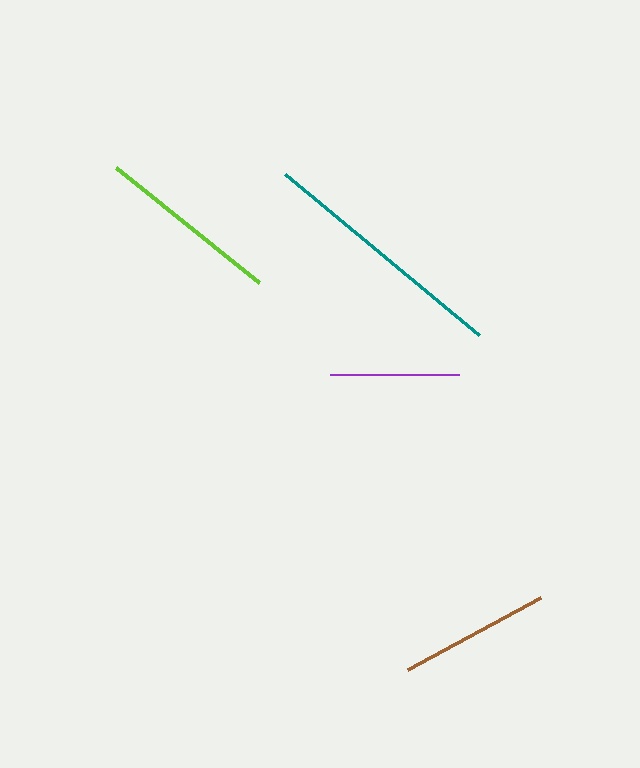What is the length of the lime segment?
The lime segment is approximately 184 pixels long.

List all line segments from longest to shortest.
From longest to shortest: teal, lime, brown, purple.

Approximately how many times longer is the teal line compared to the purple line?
The teal line is approximately 2.0 times the length of the purple line.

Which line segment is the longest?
The teal line is the longest at approximately 252 pixels.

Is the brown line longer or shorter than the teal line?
The teal line is longer than the brown line.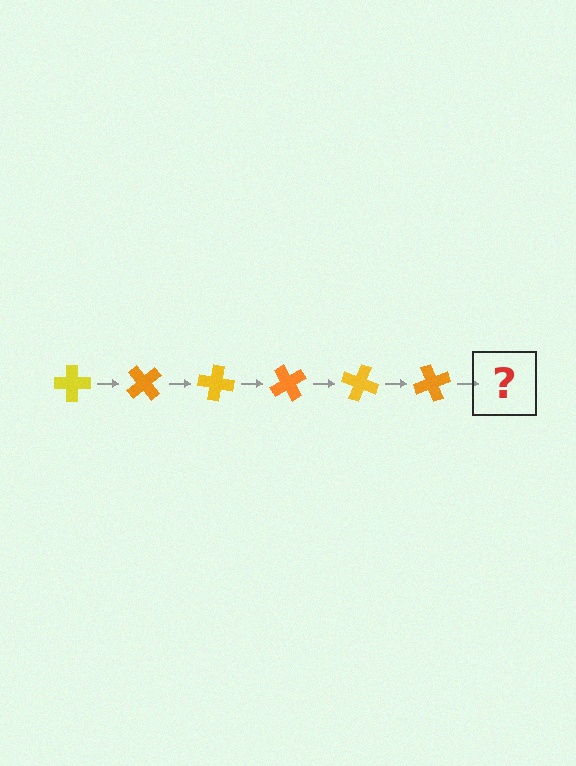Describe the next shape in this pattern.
It should be a yellow cross, rotated 300 degrees from the start.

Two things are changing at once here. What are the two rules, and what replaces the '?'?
The two rules are that it rotates 50 degrees each step and the color cycles through yellow and orange. The '?' should be a yellow cross, rotated 300 degrees from the start.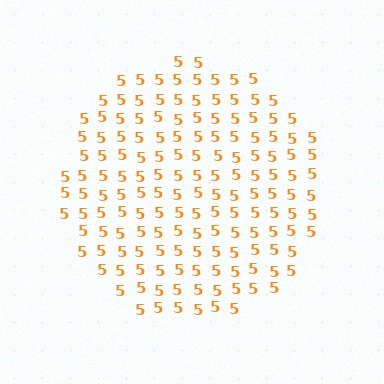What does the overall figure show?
The overall figure shows a circle.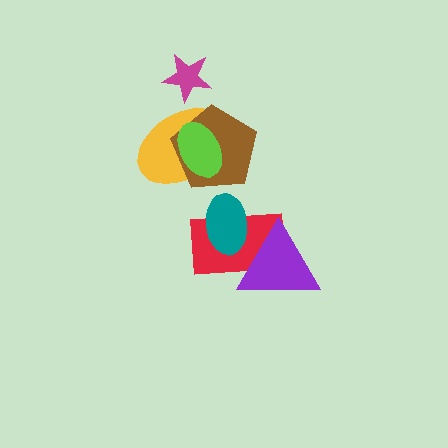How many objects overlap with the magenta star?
0 objects overlap with the magenta star.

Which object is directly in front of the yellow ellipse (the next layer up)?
The brown pentagon is directly in front of the yellow ellipse.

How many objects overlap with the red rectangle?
2 objects overlap with the red rectangle.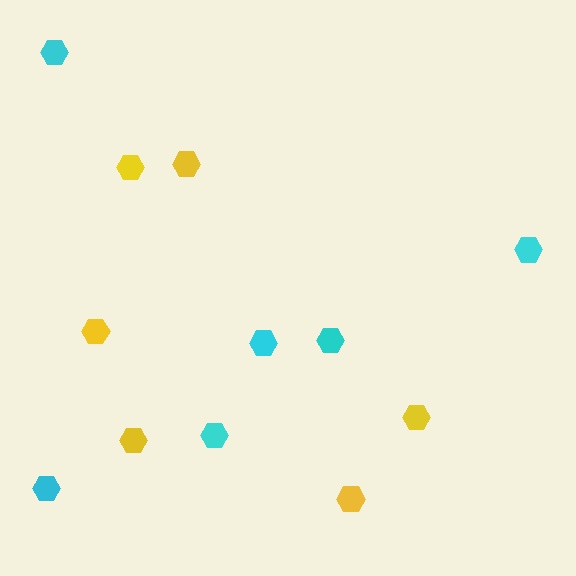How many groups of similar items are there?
There are 2 groups: one group of cyan hexagons (6) and one group of yellow hexagons (6).